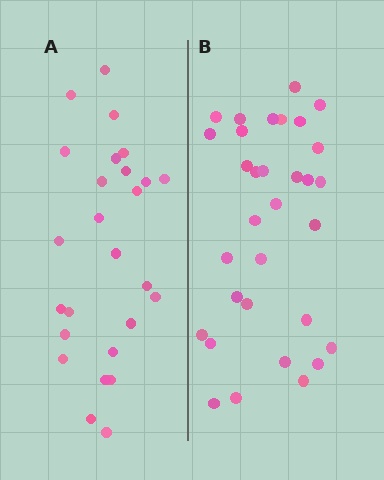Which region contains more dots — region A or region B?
Region B (the right region) has more dots.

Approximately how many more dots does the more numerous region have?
Region B has about 6 more dots than region A.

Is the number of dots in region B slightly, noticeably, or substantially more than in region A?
Region B has only slightly more — the two regions are fairly close. The ratio is roughly 1.2 to 1.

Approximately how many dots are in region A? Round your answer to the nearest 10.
About 30 dots. (The exact count is 26, which rounds to 30.)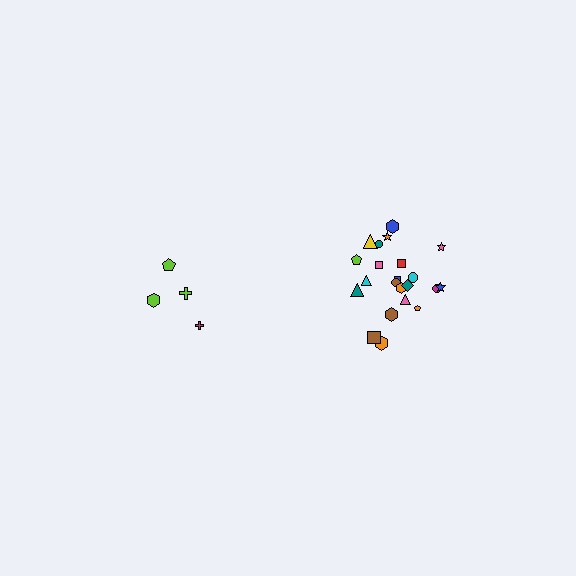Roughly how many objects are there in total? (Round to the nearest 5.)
Roughly 25 objects in total.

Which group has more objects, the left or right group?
The right group.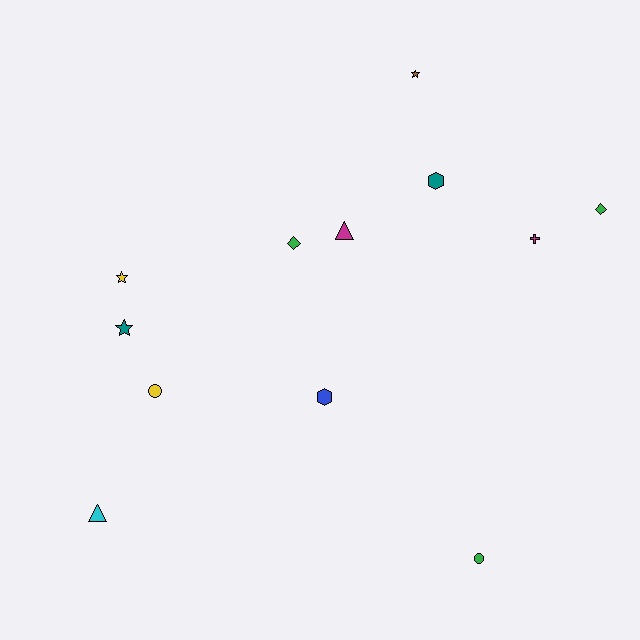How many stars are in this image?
There are 3 stars.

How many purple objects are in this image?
There are no purple objects.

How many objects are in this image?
There are 12 objects.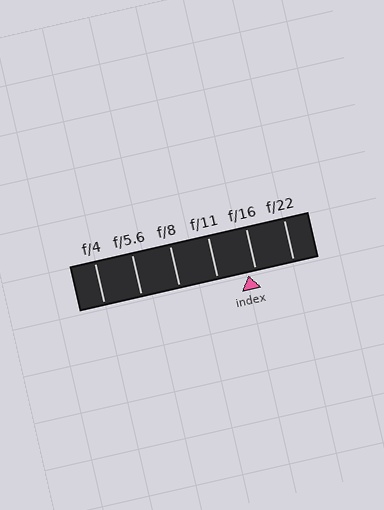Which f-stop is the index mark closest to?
The index mark is closest to f/16.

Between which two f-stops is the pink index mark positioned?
The index mark is between f/11 and f/16.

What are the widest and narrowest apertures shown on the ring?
The widest aperture shown is f/4 and the narrowest is f/22.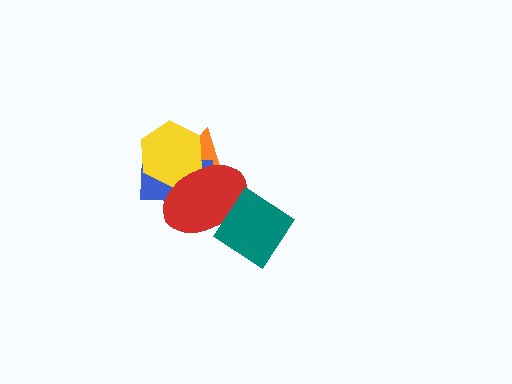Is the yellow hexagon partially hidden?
Yes, it is partially covered by another shape.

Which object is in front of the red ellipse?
The teal diamond is in front of the red ellipse.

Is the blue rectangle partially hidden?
Yes, it is partially covered by another shape.